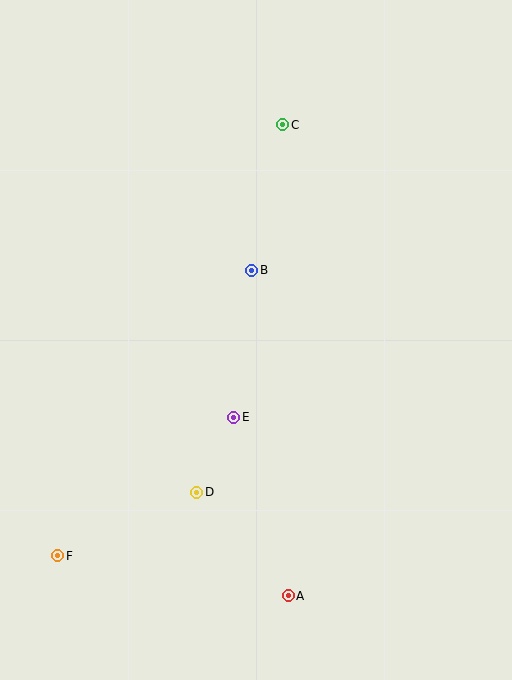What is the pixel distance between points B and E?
The distance between B and E is 148 pixels.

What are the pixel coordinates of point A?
Point A is at (288, 596).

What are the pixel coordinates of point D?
Point D is at (197, 492).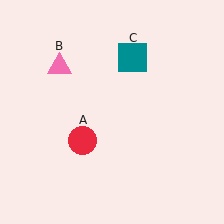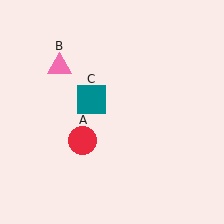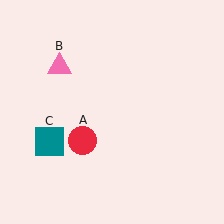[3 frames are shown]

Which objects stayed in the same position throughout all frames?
Red circle (object A) and pink triangle (object B) remained stationary.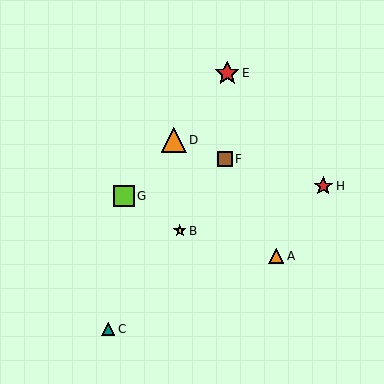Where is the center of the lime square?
The center of the lime square is at (124, 196).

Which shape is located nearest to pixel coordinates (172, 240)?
The yellow star (labeled B) at (180, 231) is nearest to that location.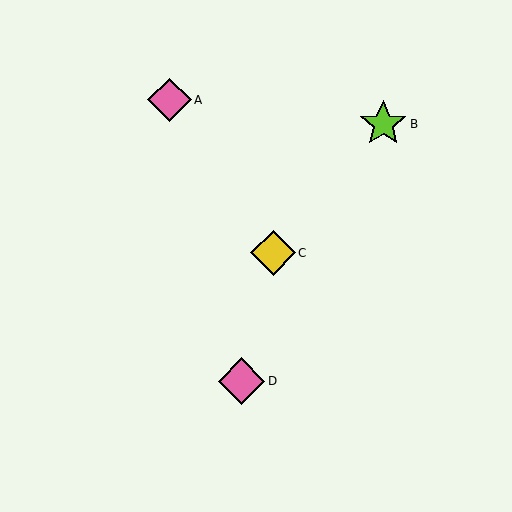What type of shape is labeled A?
Shape A is a pink diamond.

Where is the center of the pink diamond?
The center of the pink diamond is at (169, 100).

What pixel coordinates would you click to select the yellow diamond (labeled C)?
Click at (273, 253) to select the yellow diamond C.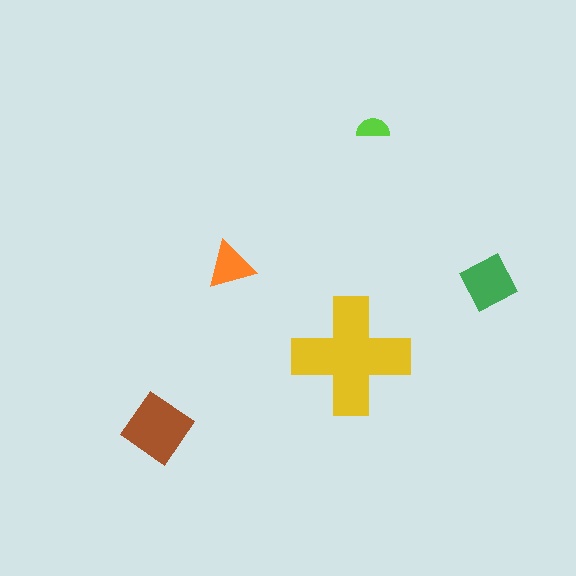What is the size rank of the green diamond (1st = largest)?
3rd.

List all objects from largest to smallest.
The yellow cross, the brown diamond, the green diamond, the orange triangle, the lime semicircle.